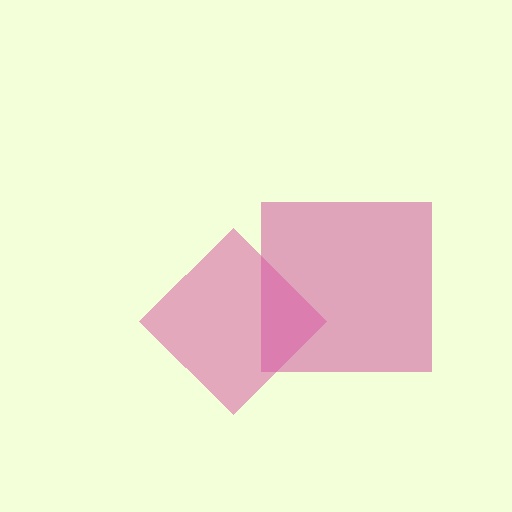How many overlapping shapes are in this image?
There are 2 overlapping shapes in the image.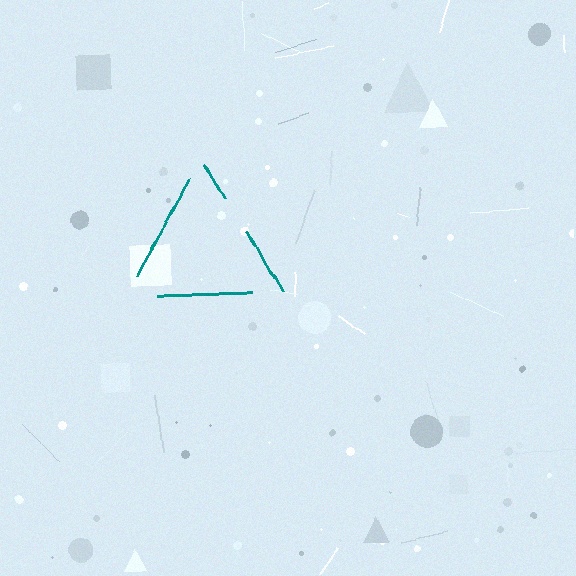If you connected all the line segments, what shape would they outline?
They would outline a triangle.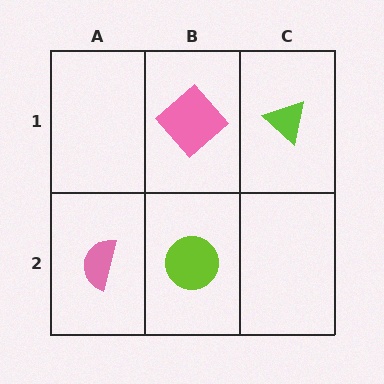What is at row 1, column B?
A pink diamond.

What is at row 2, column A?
A pink semicircle.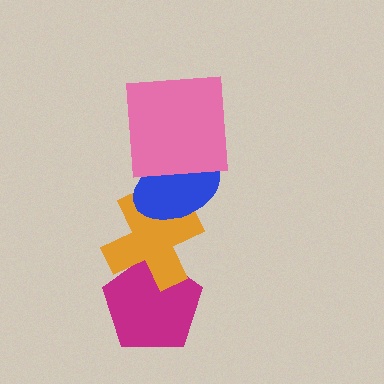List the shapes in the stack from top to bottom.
From top to bottom: the pink square, the blue ellipse, the orange cross, the magenta pentagon.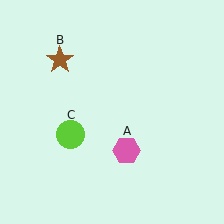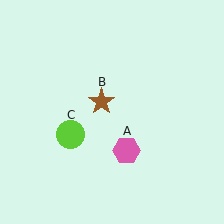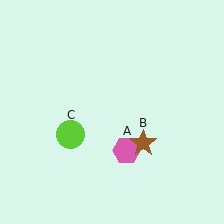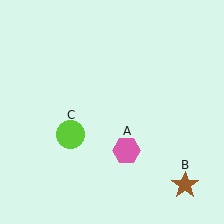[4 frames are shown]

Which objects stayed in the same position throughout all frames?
Pink hexagon (object A) and lime circle (object C) remained stationary.